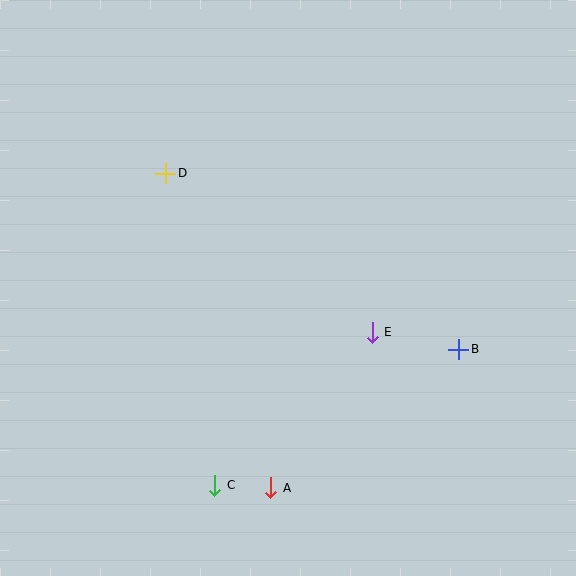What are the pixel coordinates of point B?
Point B is at (459, 350).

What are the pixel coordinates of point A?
Point A is at (271, 488).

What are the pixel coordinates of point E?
Point E is at (372, 332).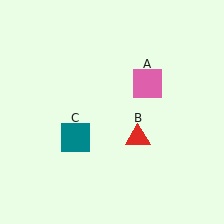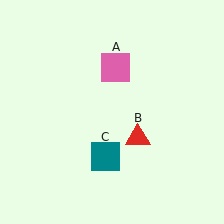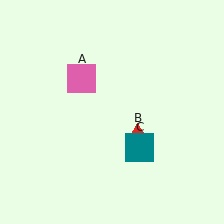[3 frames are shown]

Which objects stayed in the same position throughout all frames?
Red triangle (object B) remained stationary.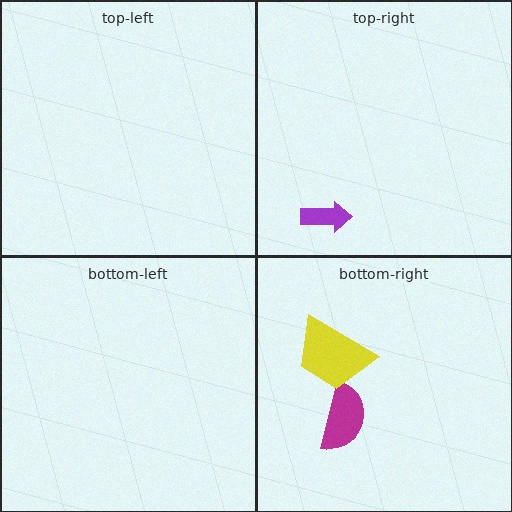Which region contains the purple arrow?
The top-right region.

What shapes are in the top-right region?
The purple arrow.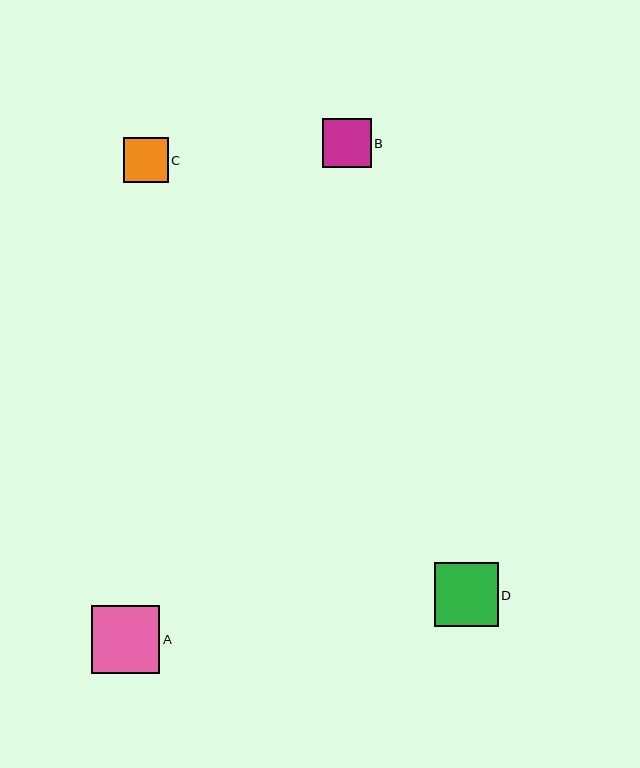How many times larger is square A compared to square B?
Square A is approximately 1.4 times the size of square B.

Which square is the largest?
Square A is the largest with a size of approximately 68 pixels.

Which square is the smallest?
Square C is the smallest with a size of approximately 45 pixels.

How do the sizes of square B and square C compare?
Square B and square C are approximately the same size.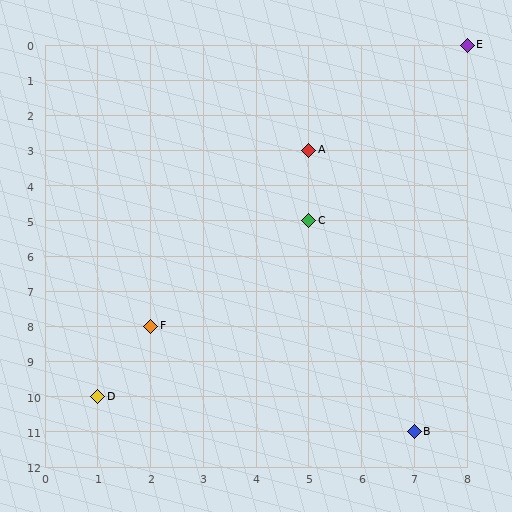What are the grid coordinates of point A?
Point A is at grid coordinates (5, 3).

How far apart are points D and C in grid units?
Points D and C are 4 columns and 5 rows apart (about 6.4 grid units diagonally).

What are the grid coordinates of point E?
Point E is at grid coordinates (8, 0).